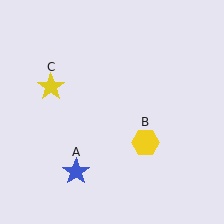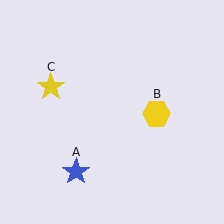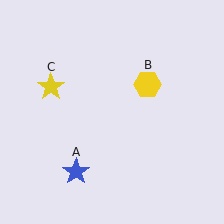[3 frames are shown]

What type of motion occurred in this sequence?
The yellow hexagon (object B) rotated counterclockwise around the center of the scene.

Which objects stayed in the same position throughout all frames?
Blue star (object A) and yellow star (object C) remained stationary.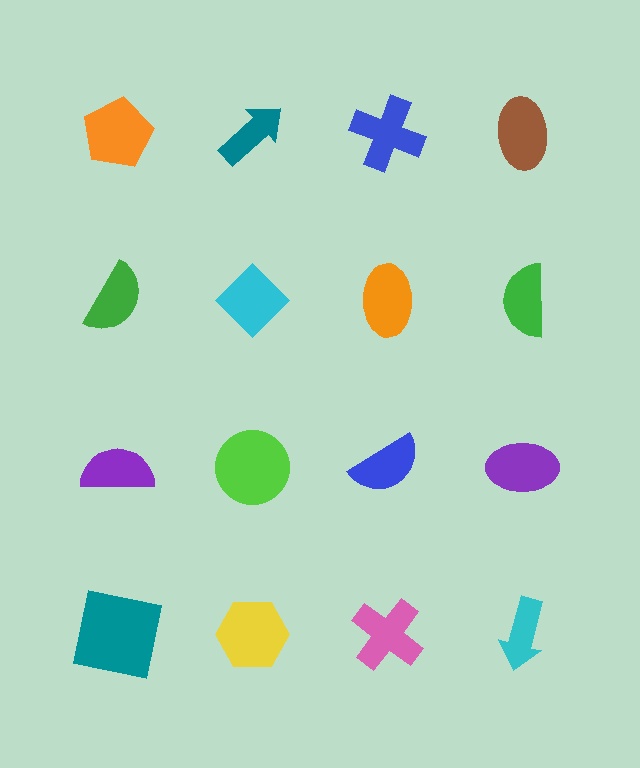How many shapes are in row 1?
4 shapes.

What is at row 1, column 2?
A teal arrow.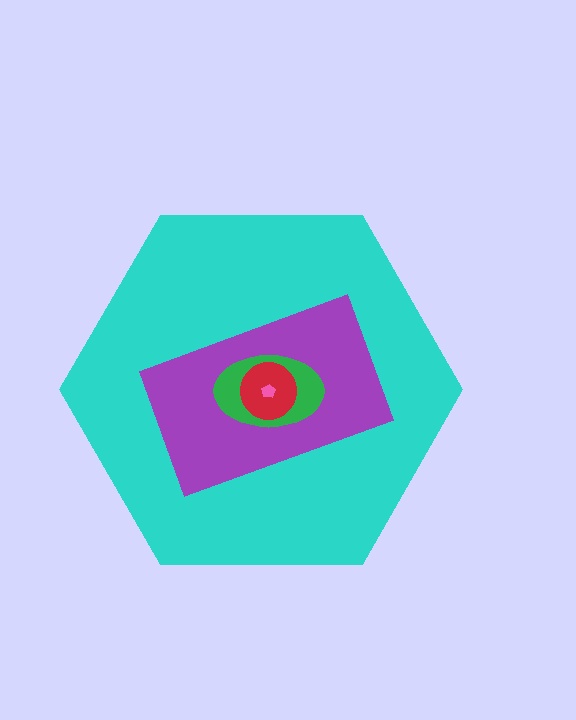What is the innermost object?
The pink pentagon.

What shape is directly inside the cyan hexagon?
The purple rectangle.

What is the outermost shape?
The cyan hexagon.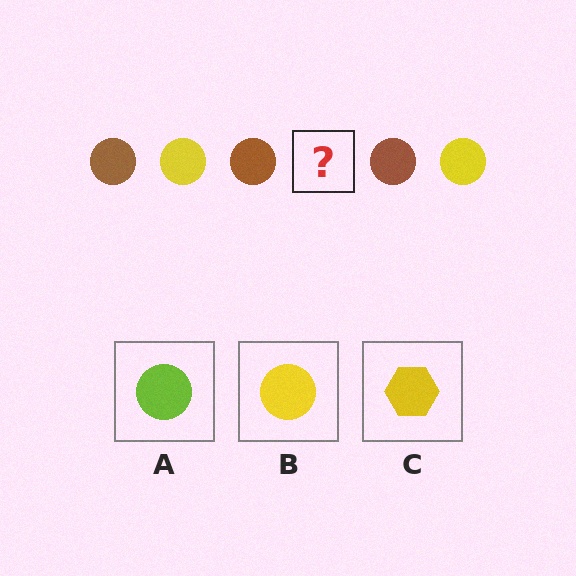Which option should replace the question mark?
Option B.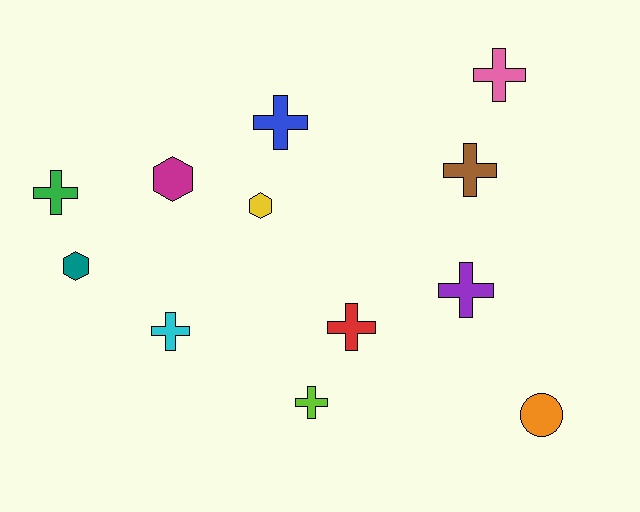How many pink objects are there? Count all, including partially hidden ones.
There is 1 pink object.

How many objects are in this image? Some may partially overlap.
There are 12 objects.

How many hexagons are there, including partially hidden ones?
There are 3 hexagons.